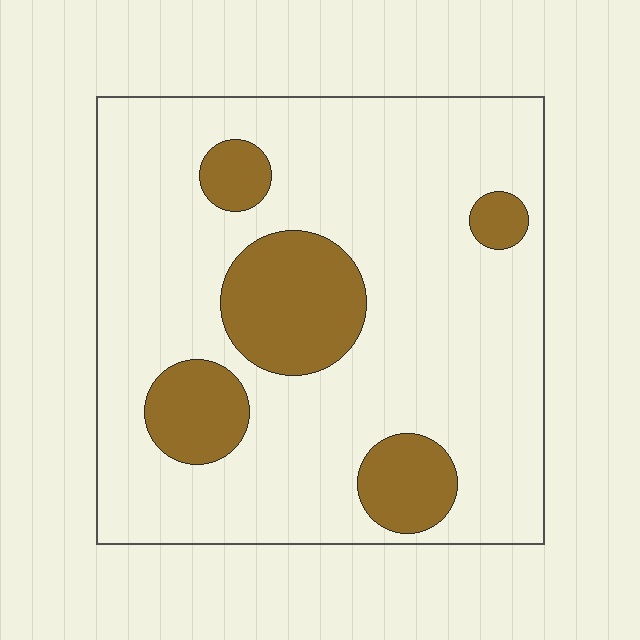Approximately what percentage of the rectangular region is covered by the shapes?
Approximately 20%.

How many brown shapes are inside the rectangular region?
5.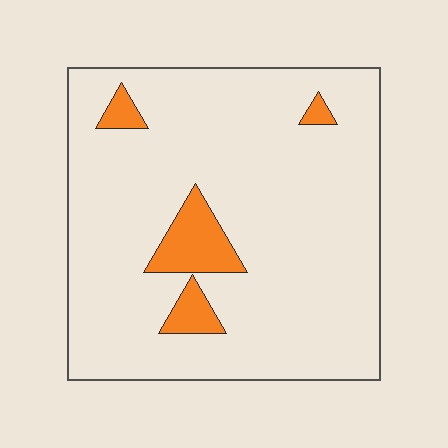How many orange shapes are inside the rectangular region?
4.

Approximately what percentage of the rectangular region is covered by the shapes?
Approximately 10%.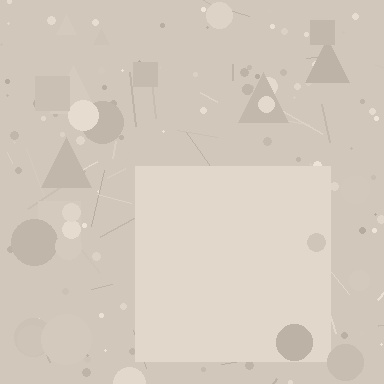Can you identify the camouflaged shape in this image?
The camouflaged shape is a square.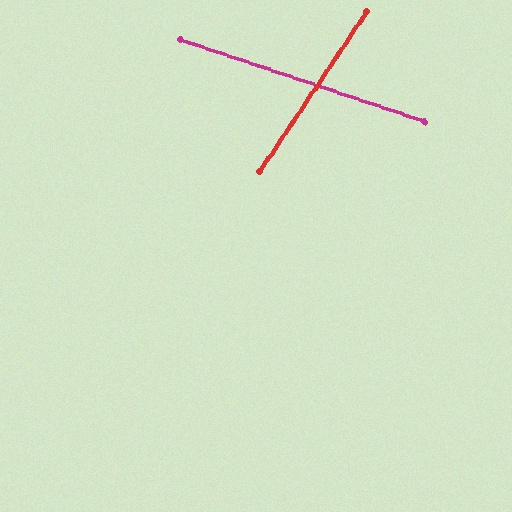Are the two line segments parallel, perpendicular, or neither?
Neither parallel nor perpendicular — they differ by about 75°.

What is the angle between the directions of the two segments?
Approximately 75 degrees.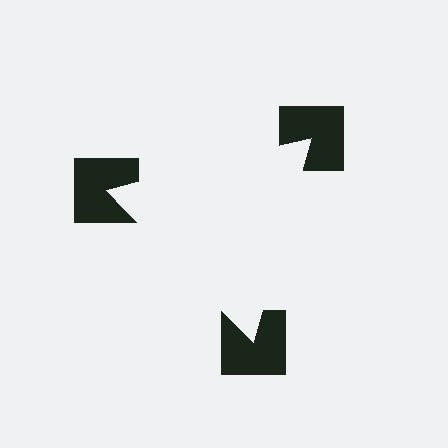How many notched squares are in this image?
There are 3 — one at each vertex of the illusory triangle.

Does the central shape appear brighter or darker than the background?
It typically appears slightly brighter than the background, even though no actual brightness change is drawn.